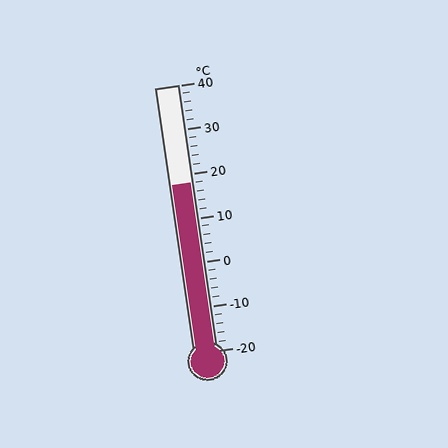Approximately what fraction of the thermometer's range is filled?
The thermometer is filled to approximately 65% of its range.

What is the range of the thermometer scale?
The thermometer scale ranges from -20°C to 40°C.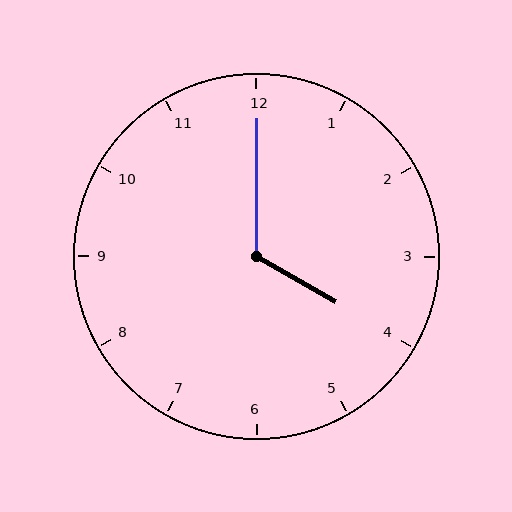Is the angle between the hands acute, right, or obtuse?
It is obtuse.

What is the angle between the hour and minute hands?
Approximately 120 degrees.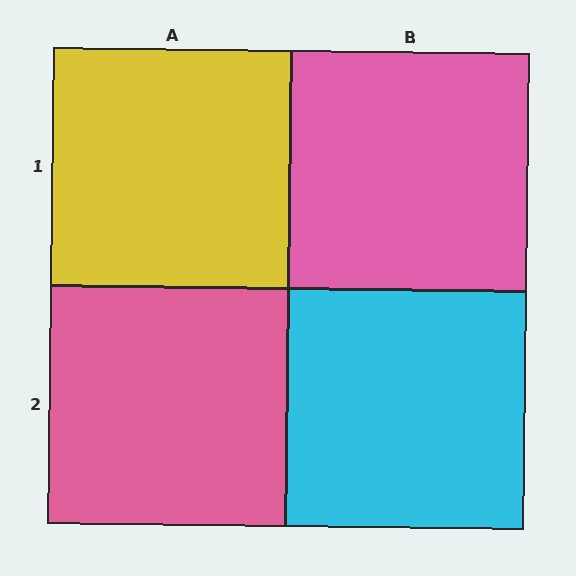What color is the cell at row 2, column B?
Cyan.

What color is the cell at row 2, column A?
Pink.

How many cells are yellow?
1 cell is yellow.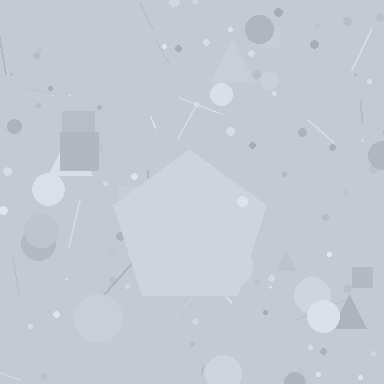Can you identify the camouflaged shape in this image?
The camouflaged shape is a pentagon.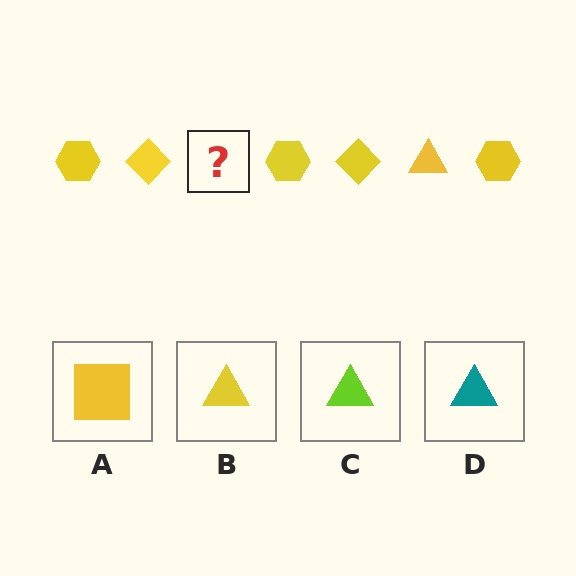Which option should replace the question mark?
Option B.